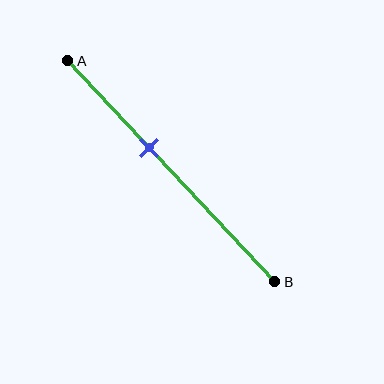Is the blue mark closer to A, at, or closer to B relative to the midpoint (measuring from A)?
The blue mark is closer to point A than the midpoint of segment AB.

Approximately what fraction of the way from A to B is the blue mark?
The blue mark is approximately 40% of the way from A to B.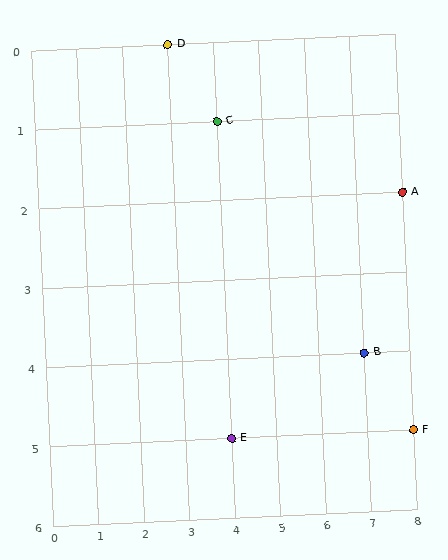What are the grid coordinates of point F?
Point F is at grid coordinates (8, 5).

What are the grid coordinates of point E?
Point E is at grid coordinates (4, 5).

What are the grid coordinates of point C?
Point C is at grid coordinates (4, 1).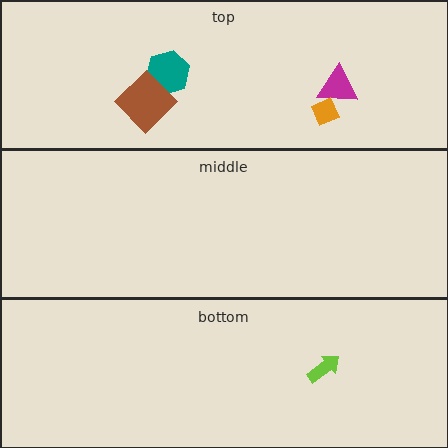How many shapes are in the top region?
4.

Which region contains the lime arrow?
The bottom region.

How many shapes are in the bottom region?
1.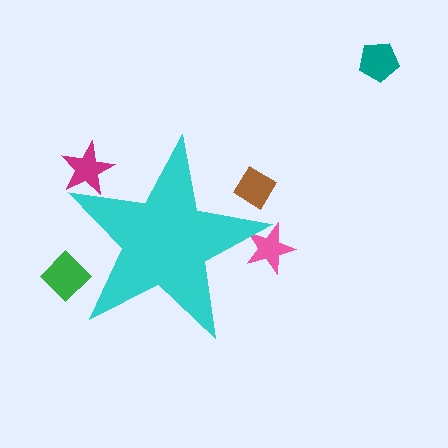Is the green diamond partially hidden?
Yes, the green diamond is partially hidden behind the cyan star.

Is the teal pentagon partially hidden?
No, the teal pentagon is fully visible.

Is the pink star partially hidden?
Yes, the pink star is partially hidden behind the cyan star.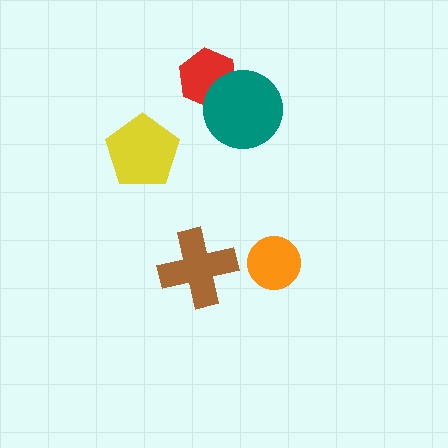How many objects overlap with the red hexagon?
1 object overlaps with the red hexagon.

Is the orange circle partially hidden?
No, no other shape covers it.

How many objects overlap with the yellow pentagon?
0 objects overlap with the yellow pentagon.